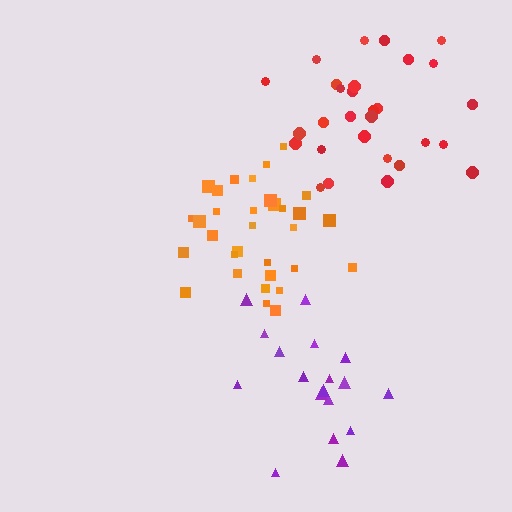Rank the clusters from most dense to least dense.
orange, red, purple.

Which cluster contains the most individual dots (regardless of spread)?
Orange (32).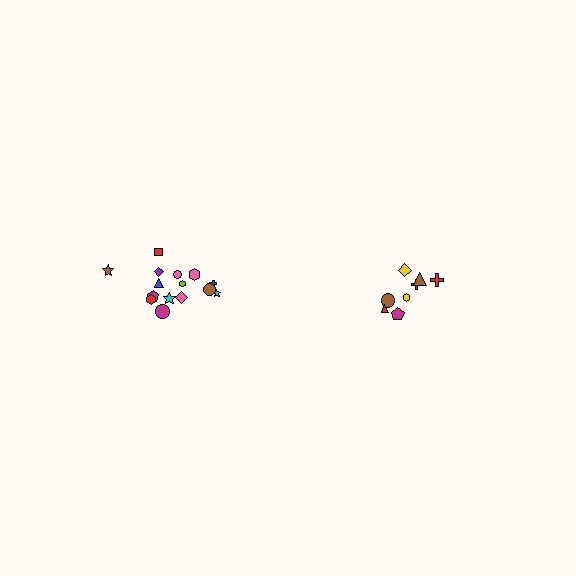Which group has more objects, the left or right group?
The left group.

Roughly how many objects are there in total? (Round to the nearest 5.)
Roughly 25 objects in total.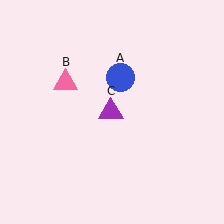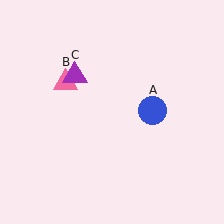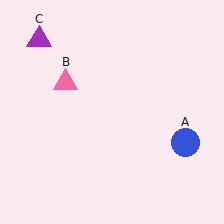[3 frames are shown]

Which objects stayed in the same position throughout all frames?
Pink triangle (object B) remained stationary.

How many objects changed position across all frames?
2 objects changed position: blue circle (object A), purple triangle (object C).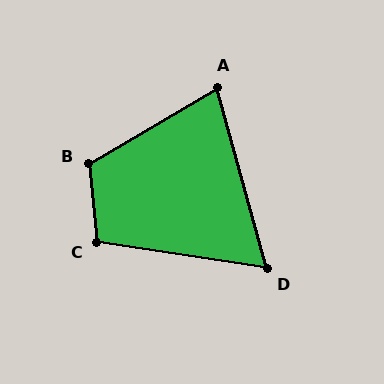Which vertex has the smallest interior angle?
D, at approximately 66 degrees.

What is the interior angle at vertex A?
Approximately 75 degrees (acute).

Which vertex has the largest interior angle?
B, at approximately 114 degrees.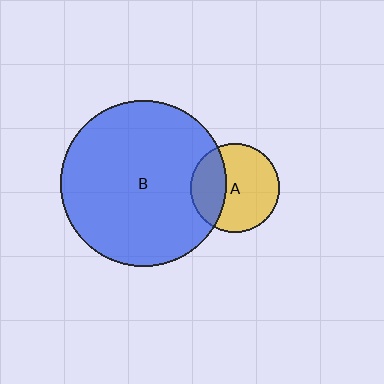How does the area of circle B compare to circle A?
Approximately 3.5 times.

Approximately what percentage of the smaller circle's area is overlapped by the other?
Approximately 30%.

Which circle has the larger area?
Circle B (blue).